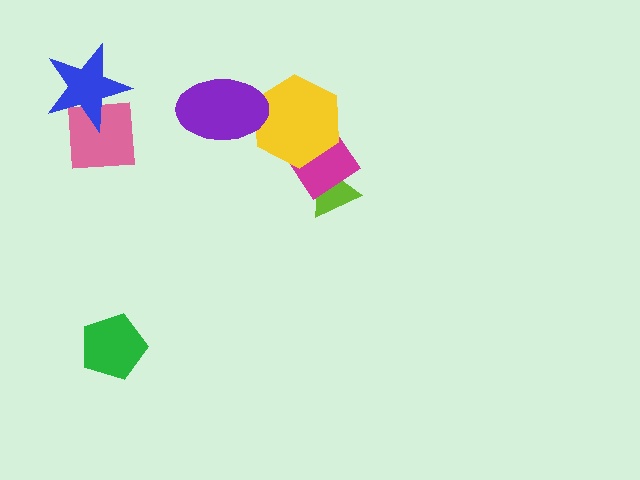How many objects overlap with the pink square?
1 object overlaps with the pink square.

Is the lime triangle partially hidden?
Yes, it is partially covered by another shape.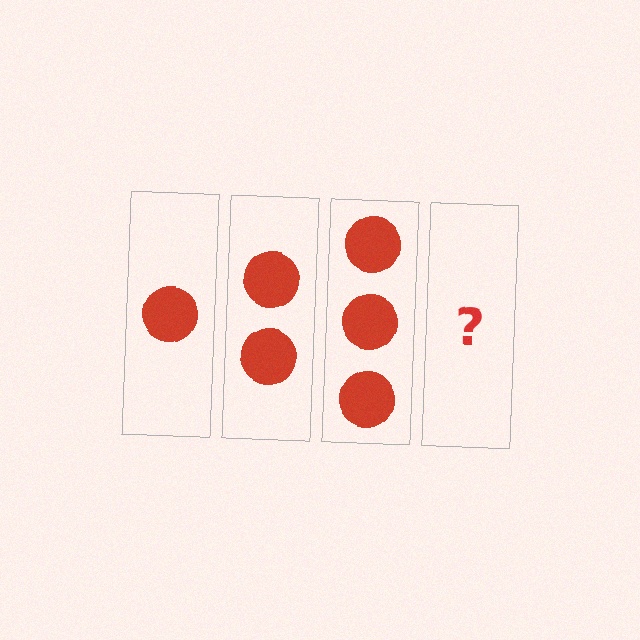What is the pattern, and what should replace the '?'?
The pattern is that each step adds one more circle. The '?' should be 4 circles.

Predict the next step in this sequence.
The next step is 4 circles.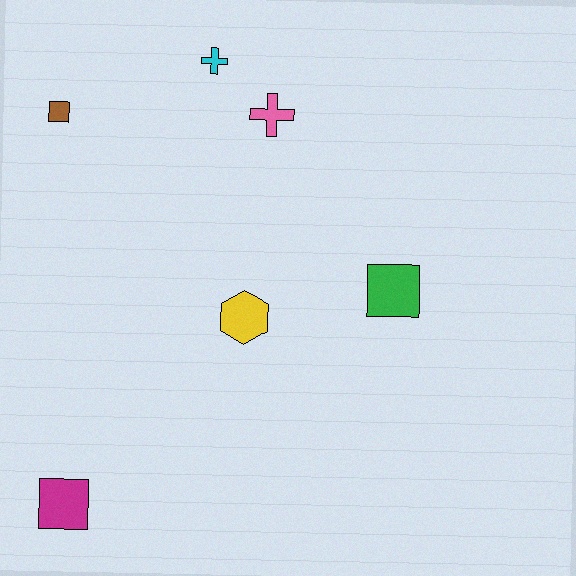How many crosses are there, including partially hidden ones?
There are 2 crosses.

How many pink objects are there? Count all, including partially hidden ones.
There is 1 pink object.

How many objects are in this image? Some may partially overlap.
There are 6 objects.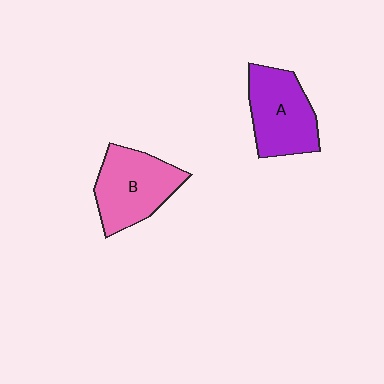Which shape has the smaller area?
Shape A (purple).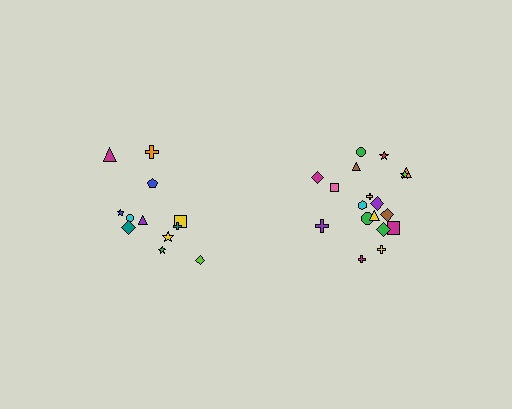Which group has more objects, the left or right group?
The right group.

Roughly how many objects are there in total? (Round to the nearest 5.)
Roughly 30 objects in total.